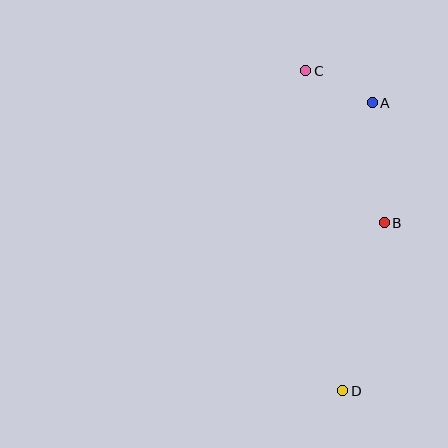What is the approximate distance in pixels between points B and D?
The distance between B and D is approximately 173 pixels.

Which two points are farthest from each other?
Points C and D are farthest from each other.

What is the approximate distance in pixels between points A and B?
The distance between A and B is approximately 121 pixels.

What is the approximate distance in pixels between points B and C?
The distance between B and C is approximately 171 pixels.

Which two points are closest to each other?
Points A and C are closest to each other.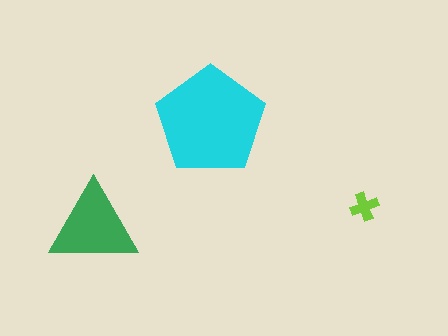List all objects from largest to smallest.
The cyan pentagon, the green triangle, the lime cross.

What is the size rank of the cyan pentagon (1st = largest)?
1st.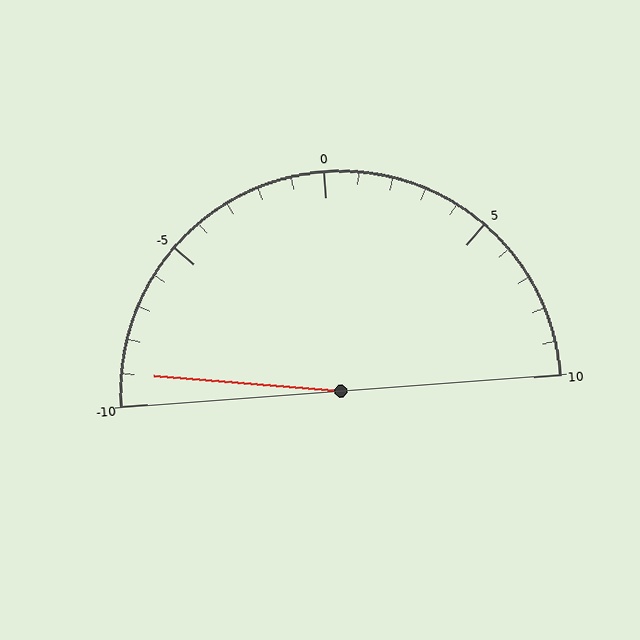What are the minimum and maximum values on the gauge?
The gauge ranges from -10 to 10.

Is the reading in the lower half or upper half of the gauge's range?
The reading is in the lower half of the range (-10 to 10).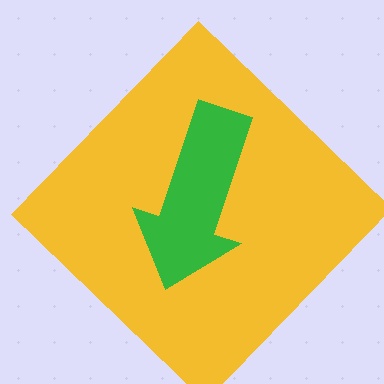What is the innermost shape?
The green arrow.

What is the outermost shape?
The yellow diamond.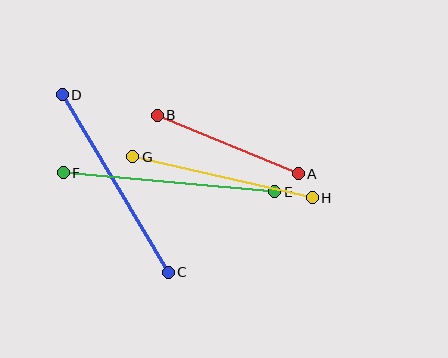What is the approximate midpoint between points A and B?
The midpoint is at approximately (228, 145) pixels.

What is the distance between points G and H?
The distance is approximately 184 pixels.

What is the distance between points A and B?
The distance is approximately 153 pixels.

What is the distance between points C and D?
The distance is approximately 207 pixels.